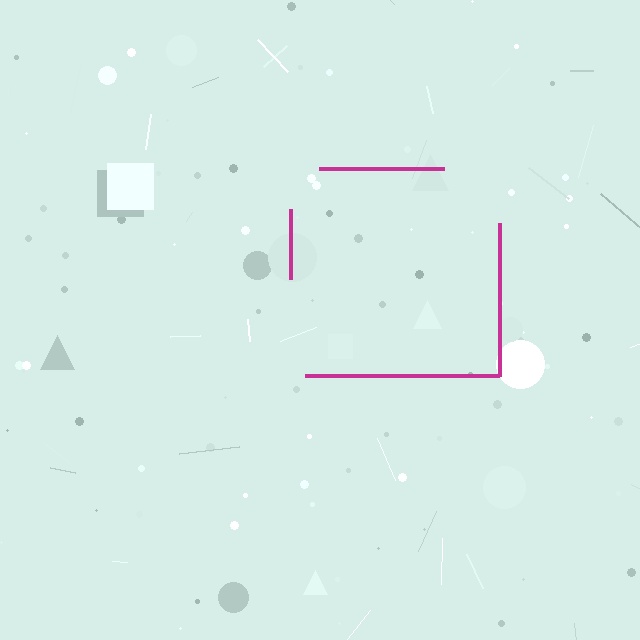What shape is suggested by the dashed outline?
The dashed outline suggests a square.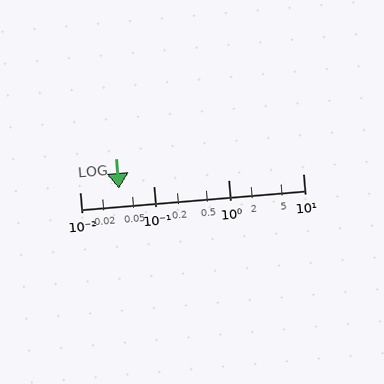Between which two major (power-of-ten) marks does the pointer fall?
The pointer is between 0.01 and 0.1.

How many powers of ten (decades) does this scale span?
The scale spans 3 decades, from 0.01 to 10.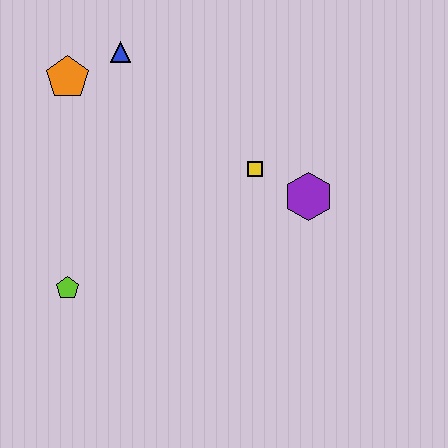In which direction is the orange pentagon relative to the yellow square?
The orange pentagon is to the left of the yellow square.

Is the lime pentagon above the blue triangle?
No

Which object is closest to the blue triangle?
The orange pentagon is closest to the blue triangle.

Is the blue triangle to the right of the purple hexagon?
No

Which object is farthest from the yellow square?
The lime pentagon is farthest from the yellow square.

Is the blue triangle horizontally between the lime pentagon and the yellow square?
Yes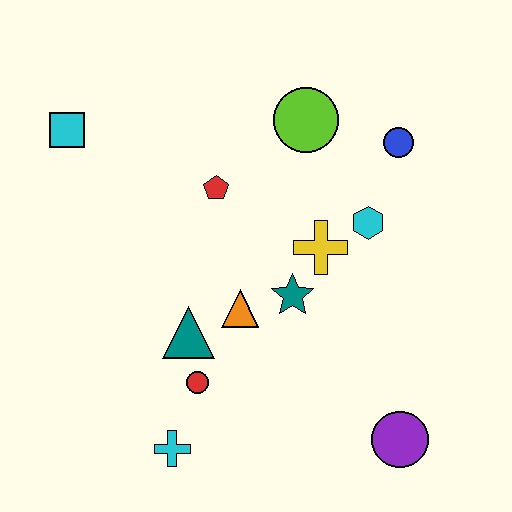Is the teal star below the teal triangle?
No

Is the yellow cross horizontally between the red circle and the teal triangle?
No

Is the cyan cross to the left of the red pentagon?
Yes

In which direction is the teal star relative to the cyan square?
The teal star is to the right of the cyan square.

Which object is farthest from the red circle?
The blue circle is farthest from the red circle.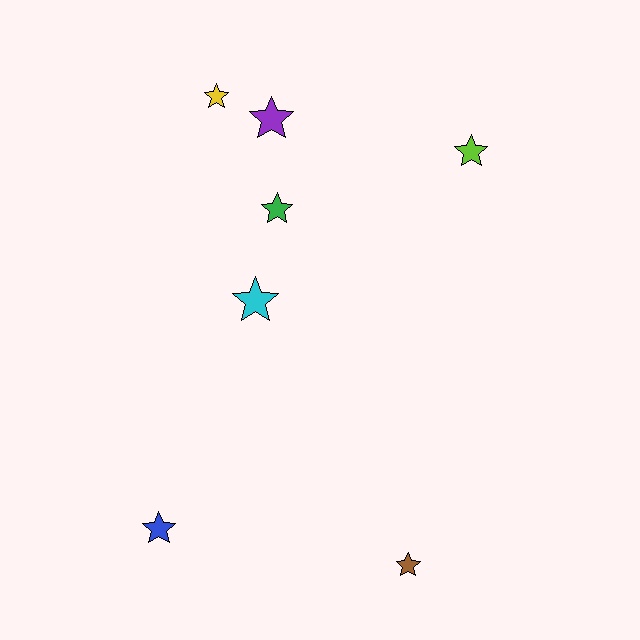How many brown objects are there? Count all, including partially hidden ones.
There is 1 brown object.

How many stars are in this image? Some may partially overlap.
There are 7 stars.